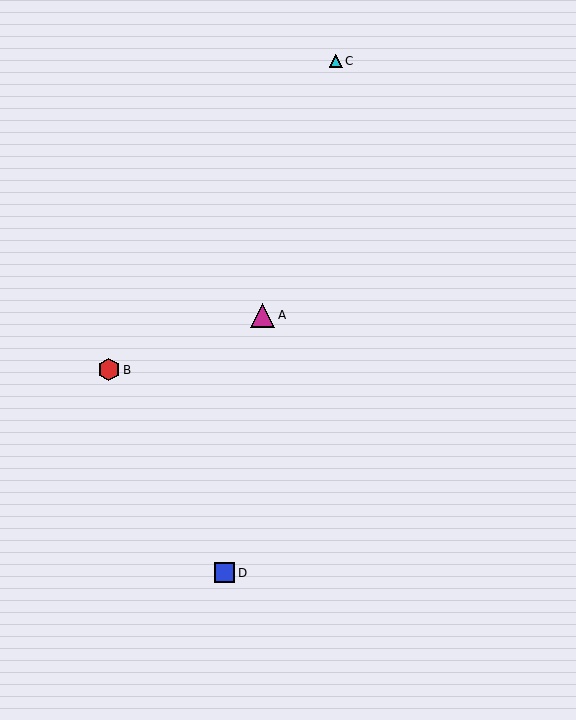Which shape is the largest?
The magenta triangle (labeled A) is the largest.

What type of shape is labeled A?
Shape A is a magenta triangle.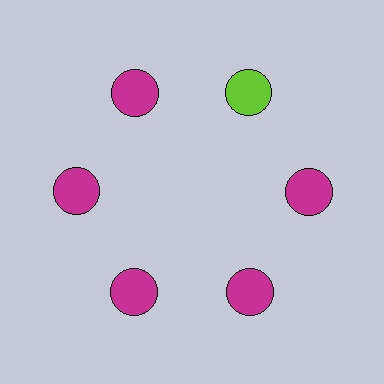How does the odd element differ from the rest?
It has a different color: lime instead of magenta.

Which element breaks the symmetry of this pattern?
The lime circle at roughly the 1 o'clock position breaks the symmetry. All other shapes are magenta circles.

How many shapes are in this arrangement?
There are 6 shapes arranged in a ring pattern.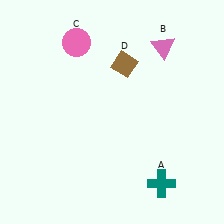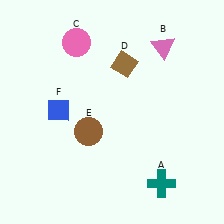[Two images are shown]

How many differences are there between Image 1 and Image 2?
There are 2 differences between the two images.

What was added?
A brown circle (E), a blue diamond (F) were added in Image 2.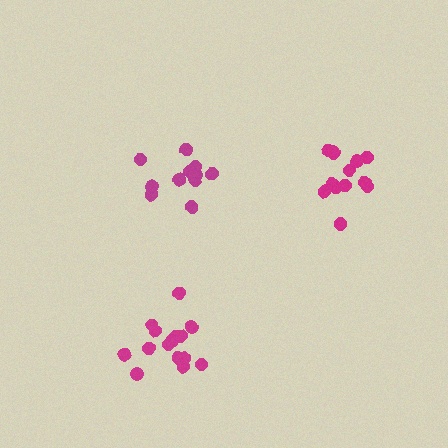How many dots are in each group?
Group 1: 13 dots, Group 2: 15 dots, Group 3: 11 dots (39 total).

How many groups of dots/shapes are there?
There are 3 groups.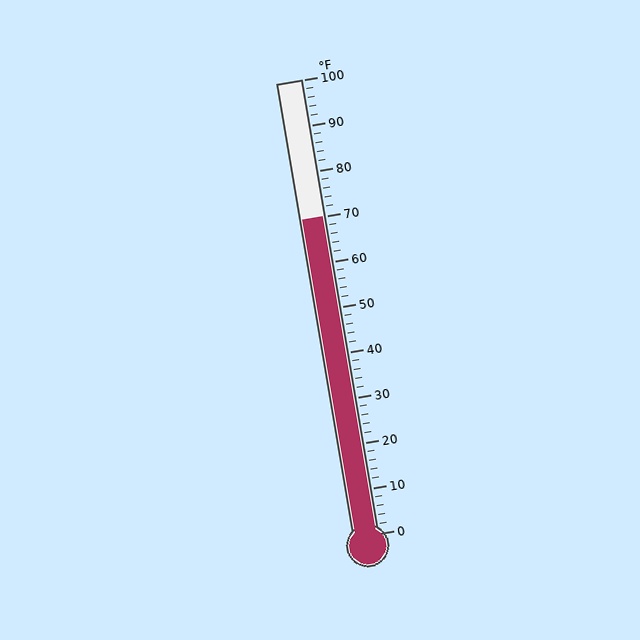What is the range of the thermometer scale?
The thermometer scale ranges from 0°F to 100°F.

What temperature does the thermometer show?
The thermometer shows approximately 70°F.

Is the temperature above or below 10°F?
The temperature is above 10°F.